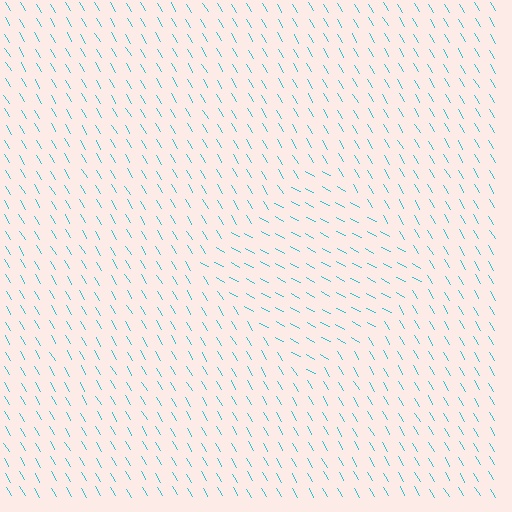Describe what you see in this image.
The image is filled with small cyan line segments. A diamond region in the image has lines oriented differently from the surrounding lines, creating a visible texture boundary.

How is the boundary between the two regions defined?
The boundary is defined purely by a change in line orientation (approximately 31 degrees difference). All lines are the same color and thickness.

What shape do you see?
I see a diamond.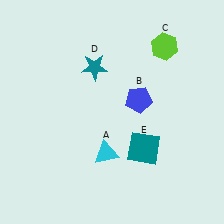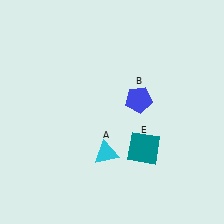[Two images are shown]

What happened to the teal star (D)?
The teal star (D) was removed in Image 2. It was in the top-left area of Image 1.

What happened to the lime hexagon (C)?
The lime hexagon (C) was removed in Image 2. It was in the top-right area of Image 1.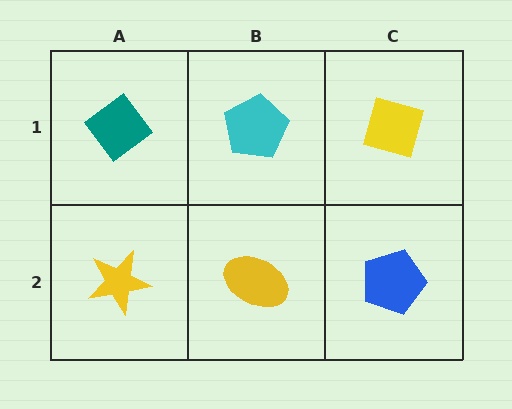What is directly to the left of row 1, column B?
A teal diamond.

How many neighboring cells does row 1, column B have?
3.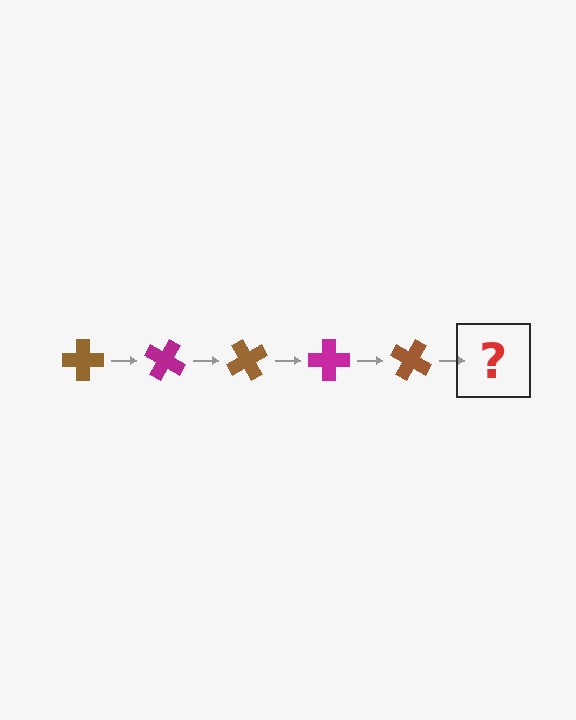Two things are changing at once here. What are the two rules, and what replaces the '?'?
The two rules are that it rotates 30 degrees each step and the color cycles through brown and magenta. The '?' should be a magenta cross, rotated 150 degrees from the start.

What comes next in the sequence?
The next element should be a magenta cross, rotated 150 degrees from the start.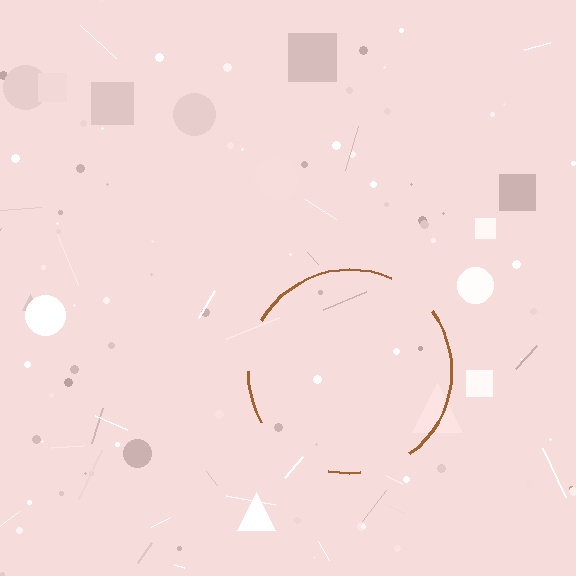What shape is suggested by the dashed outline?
The dashed outline suggests a circle.